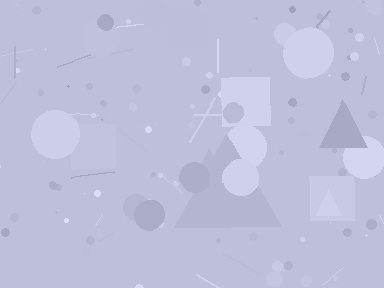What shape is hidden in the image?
A triangle is hidden in the image.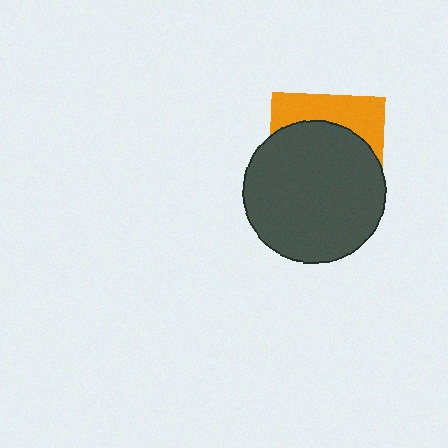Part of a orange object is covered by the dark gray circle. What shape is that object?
It is a square.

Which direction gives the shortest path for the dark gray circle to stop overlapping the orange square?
Moving down gives the shortest separation.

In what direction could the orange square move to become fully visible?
The orange square could move up. That would shift it out from behind the dark gray circle entirely.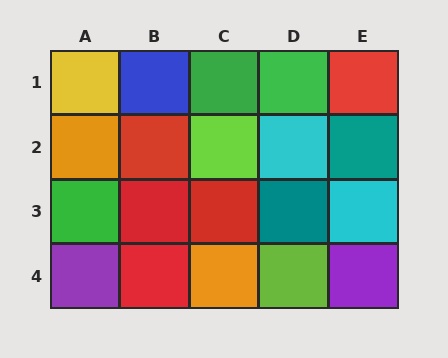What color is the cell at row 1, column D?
Green.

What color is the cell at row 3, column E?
Cyan.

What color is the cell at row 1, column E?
Red.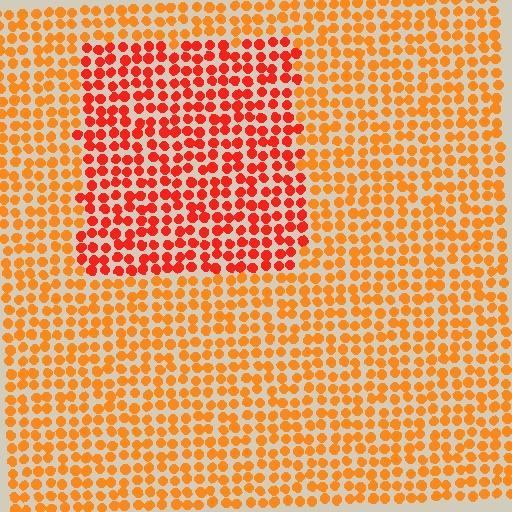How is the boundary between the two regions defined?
The boundary is defined purely by a slight shift in hue (about 28 degrees). Spacing, size, and orientation are identical on both sides.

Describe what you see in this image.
The image is filled with small orange elements in a uniform arrangement. A rectangle-shaped region is visible where the elements are tinted to a slightly different hue, forming a subtle color boundary.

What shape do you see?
I see a rectangle.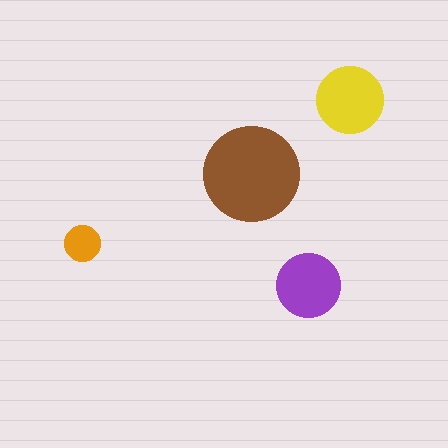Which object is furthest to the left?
The orange circle is leftmost.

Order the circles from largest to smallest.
the brown one, the yellow one, the purple one, the orange one.